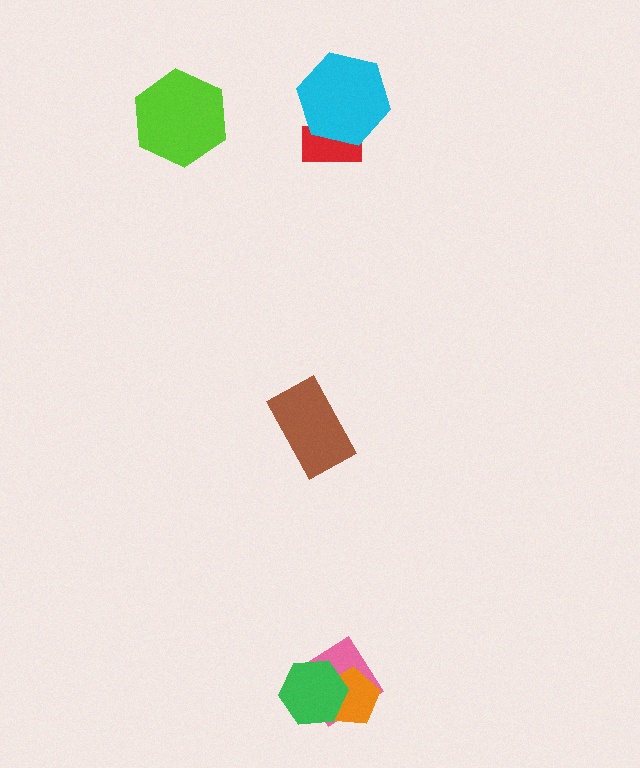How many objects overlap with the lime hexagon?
0 objects overlap with the lime hexagon.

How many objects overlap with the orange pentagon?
2 objects overlap with the orange pentagon.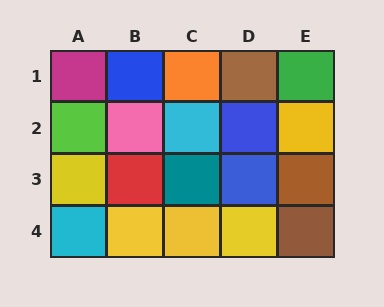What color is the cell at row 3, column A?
Yellow.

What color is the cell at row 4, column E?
Brown.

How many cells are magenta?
1 cell is magenta.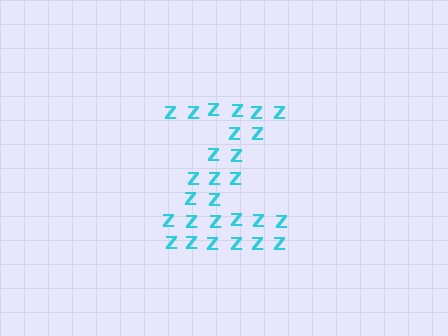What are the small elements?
The small elements are letter Z's.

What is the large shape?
The large shape is the letter Z.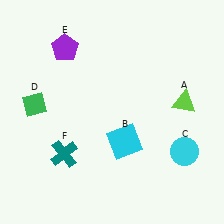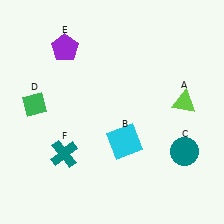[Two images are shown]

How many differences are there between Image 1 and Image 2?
There is 1 difference between the two images.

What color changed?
The circle (C) changed from cyan in Image 1 to teal in Image 2.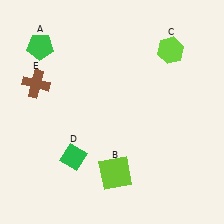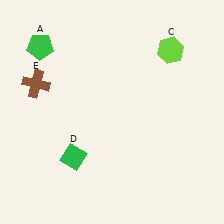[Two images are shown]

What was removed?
The lime square (B) was removed in Image 2.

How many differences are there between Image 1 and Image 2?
There is 1 difference between the two images.